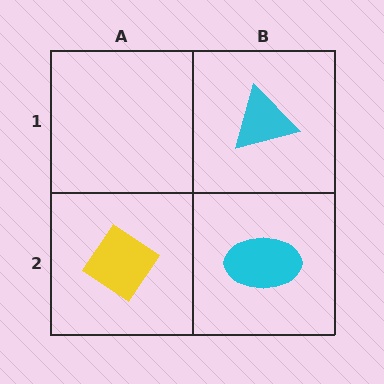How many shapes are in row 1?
1 shape.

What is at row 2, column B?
A cyan ellipse.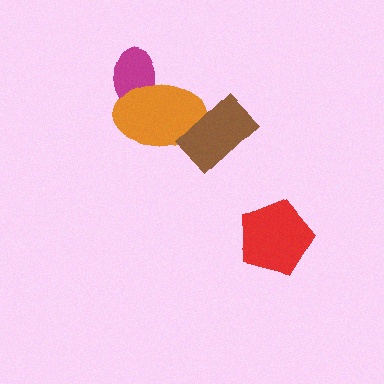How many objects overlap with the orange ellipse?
2 objects overlap with the orange ellipse.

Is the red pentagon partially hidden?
No, no other shape covers it.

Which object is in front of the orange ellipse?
The brown rectangle is in front of the orange ellipse.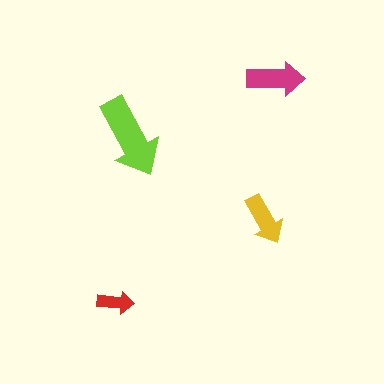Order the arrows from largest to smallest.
the lime one, the magenta one, the yellow one, the red one.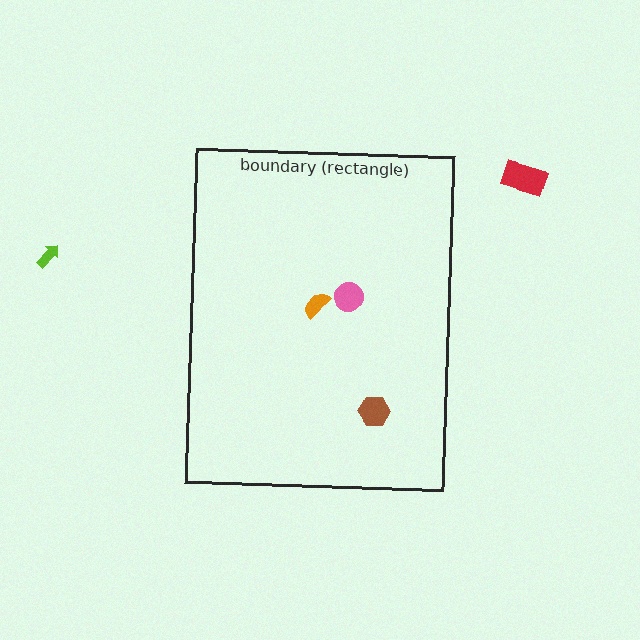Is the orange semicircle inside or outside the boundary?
Inside.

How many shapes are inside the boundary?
3 inside, 2 outside.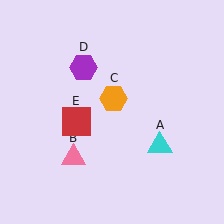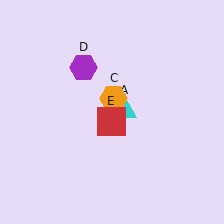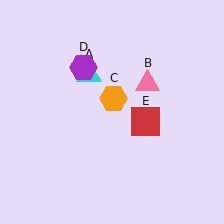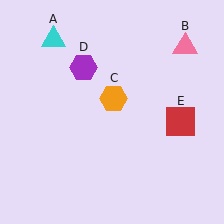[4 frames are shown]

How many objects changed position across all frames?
3 objects changed position: cyan triangle (object A), pink triangle (object B), red square (object E).